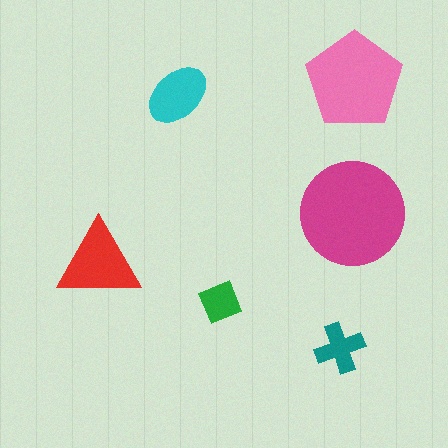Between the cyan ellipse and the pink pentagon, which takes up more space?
The pink pentagon.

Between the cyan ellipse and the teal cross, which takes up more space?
The cyan ellipse.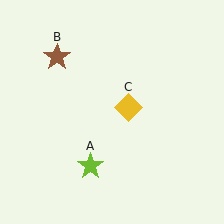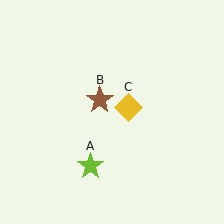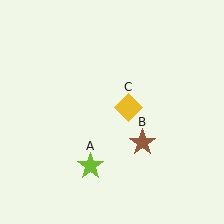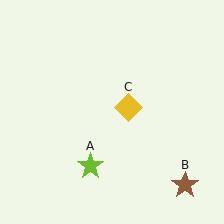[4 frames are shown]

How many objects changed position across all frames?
1 object changed position: brown star (object B).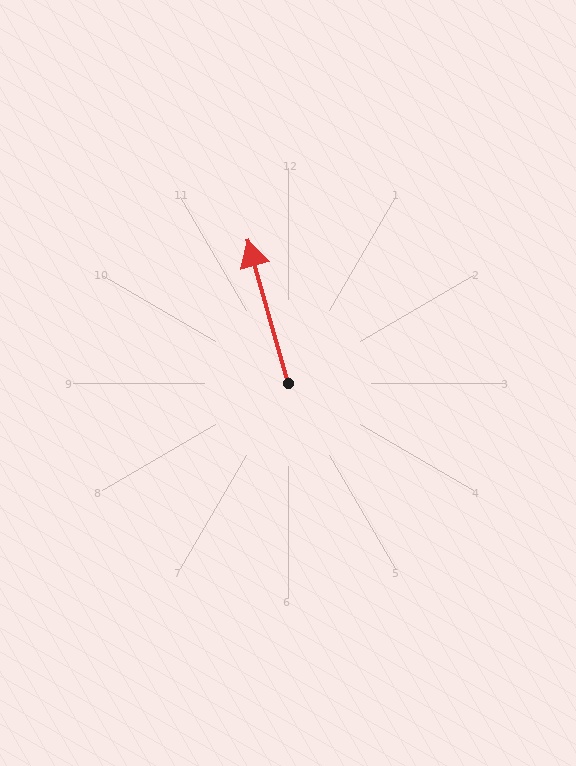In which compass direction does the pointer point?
North.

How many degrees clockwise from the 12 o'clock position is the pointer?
Approximately 344 degrees.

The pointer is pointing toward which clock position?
Roughly 11 o'clock.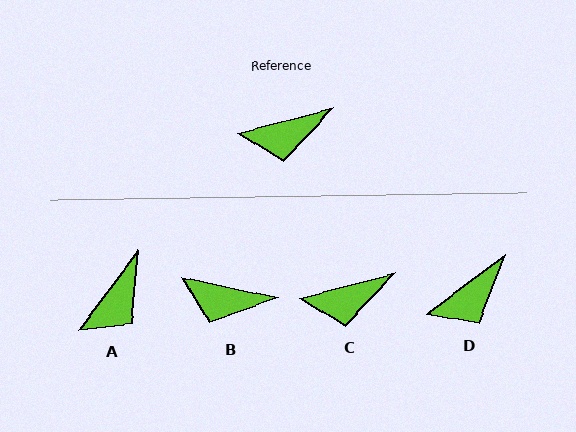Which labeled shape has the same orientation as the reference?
C.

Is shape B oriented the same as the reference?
No, it is off by about 27 degrees.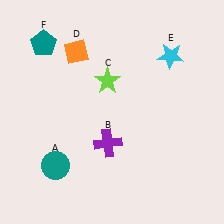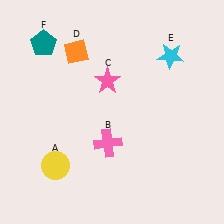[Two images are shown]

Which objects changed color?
A changed from teal to yellow. B changed from purple to pink. C changed from lime to pink.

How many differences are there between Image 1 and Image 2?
There are 3 differences between the two images.